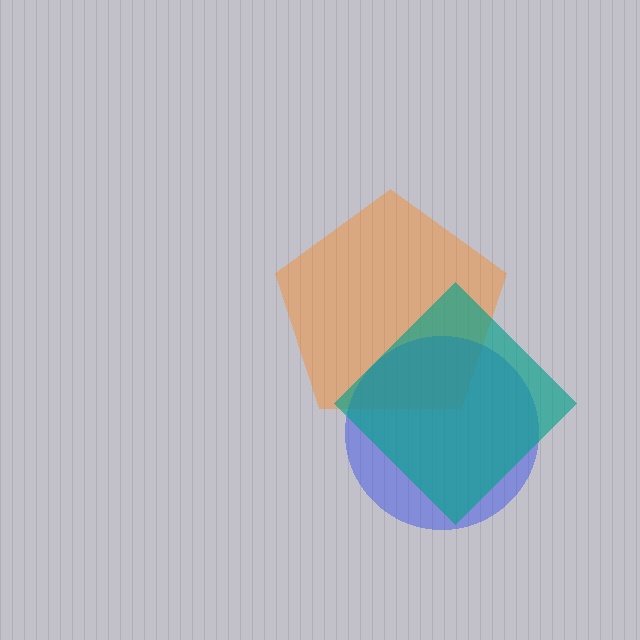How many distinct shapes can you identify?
There are 3 distinct shapes: an orange pentagon, a blue circle, a teal diamond.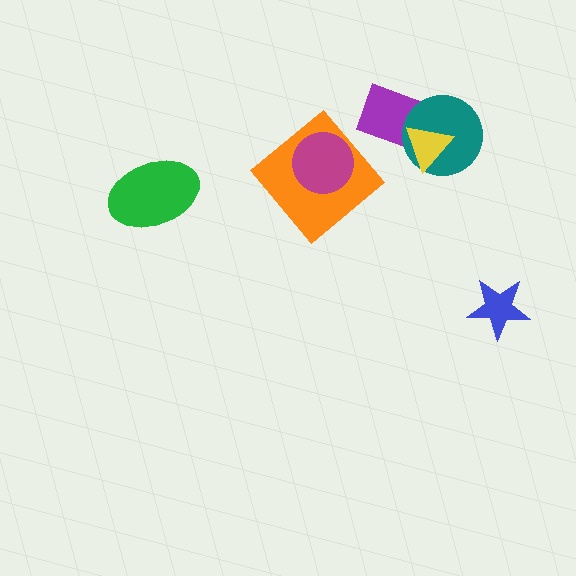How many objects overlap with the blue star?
0 objects overlap with the blue star.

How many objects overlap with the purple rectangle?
2 objects overlap with the purple rectangle.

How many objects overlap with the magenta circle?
1 object overlaps with the magenta circle.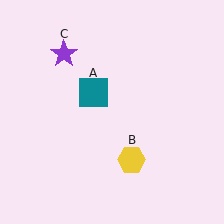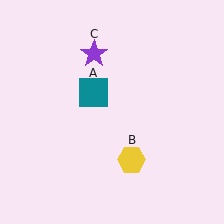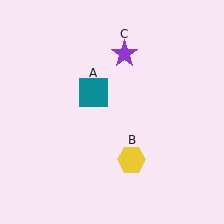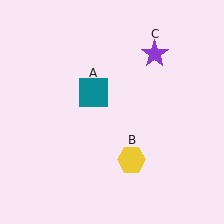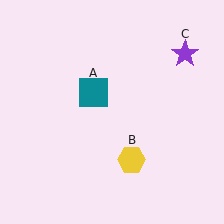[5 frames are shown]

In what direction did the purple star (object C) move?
The purple star (object C) moved right.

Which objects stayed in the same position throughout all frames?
Teal square (object A) and yellow hexagon (object B) remained stationary.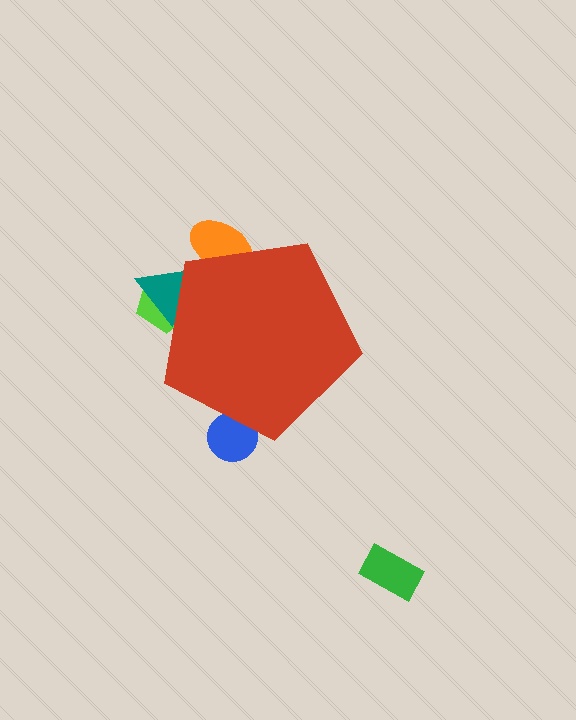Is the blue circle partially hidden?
Yes, the blue circle is partially hidden behind the red pentagon.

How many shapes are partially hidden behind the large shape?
4 shapes are partially hidden.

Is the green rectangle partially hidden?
No, the green rectangle is fully visible.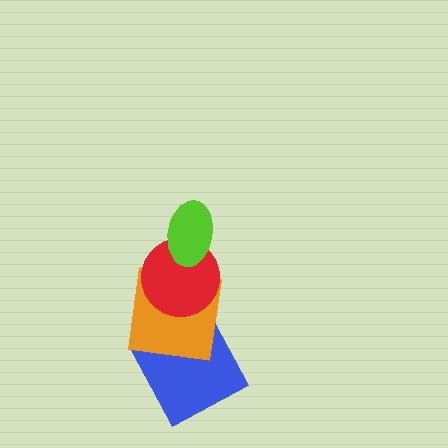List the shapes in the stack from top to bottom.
From top to bottom: the lime ellipse, the red circle, the orange square, the blue square.